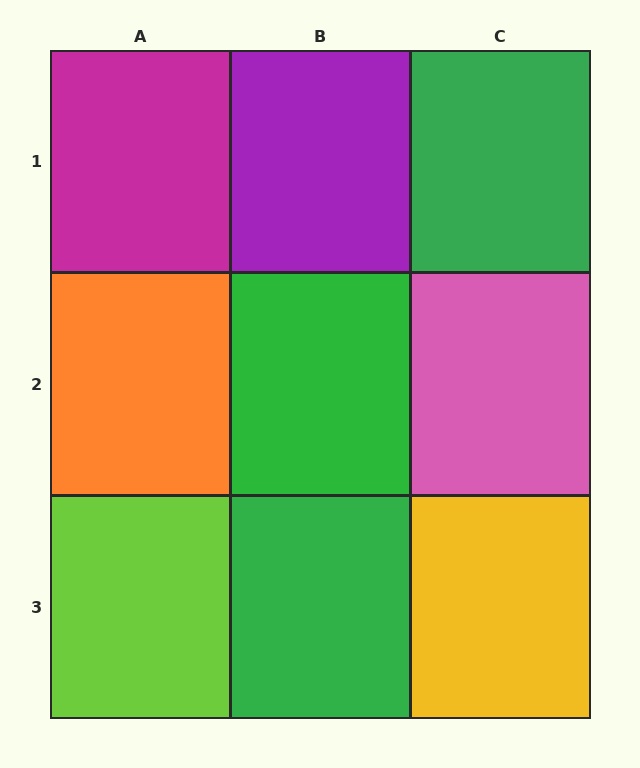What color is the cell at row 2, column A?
Orange.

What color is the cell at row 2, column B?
Green.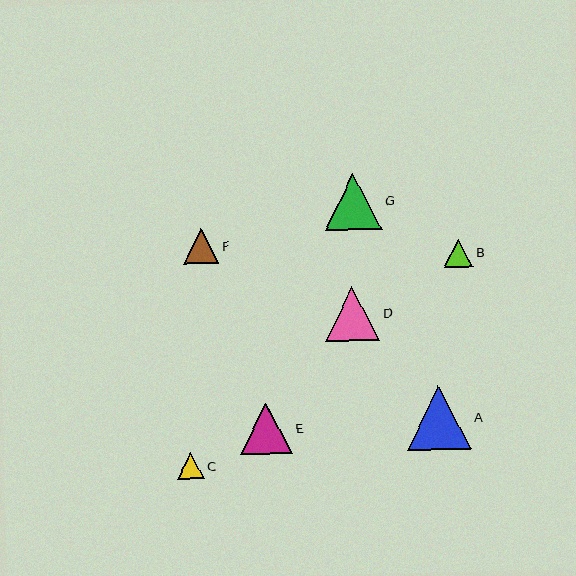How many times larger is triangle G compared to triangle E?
Triangle G is approximately 1.1 times the size of triangle E.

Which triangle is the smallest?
Triangle C is the smallest with a size of approximately 27 pixels.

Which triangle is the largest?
Triangle A is the largest with a size of approximately 64 pixels.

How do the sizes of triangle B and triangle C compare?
Triangle B and triangle C are approximately the same size.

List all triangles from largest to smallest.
From largest to smallest: A, G, D, E, F, B, C.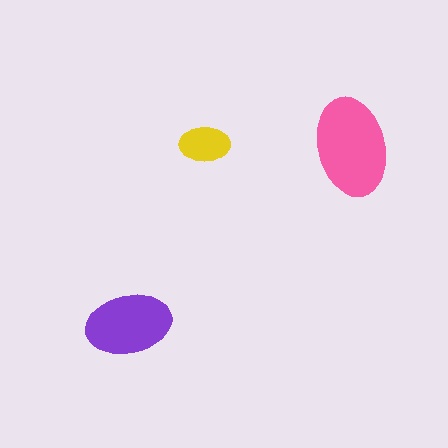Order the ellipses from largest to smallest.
the pink one, the purple one, the yellow one.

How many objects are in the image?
There are 3 objects in the image.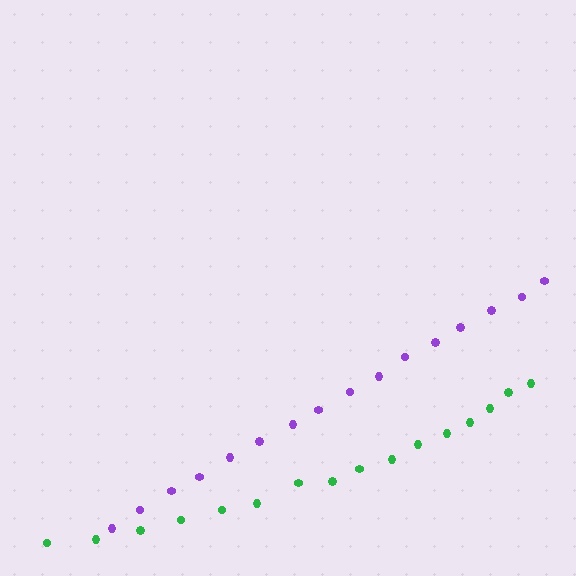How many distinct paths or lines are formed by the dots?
There are 2 distinct paths.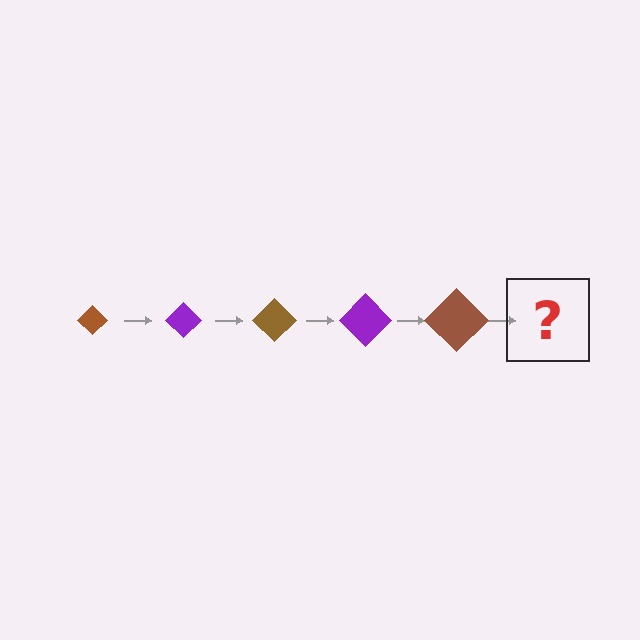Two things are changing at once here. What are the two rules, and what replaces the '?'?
The two rules are that the diamond grows larger each step and the color cycles through brown and purple. The '?' should be a purple diamond, larger than the previous one.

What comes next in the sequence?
The next element should be a purple diamond, larger than the previous one.